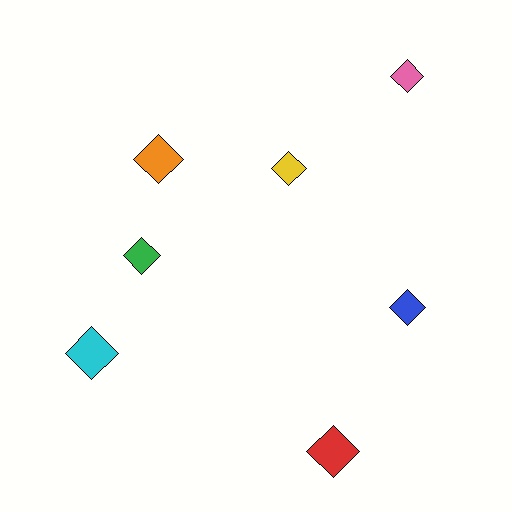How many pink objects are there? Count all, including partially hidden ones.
There is 1 pink object.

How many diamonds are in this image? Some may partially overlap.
There are 7 diamonds.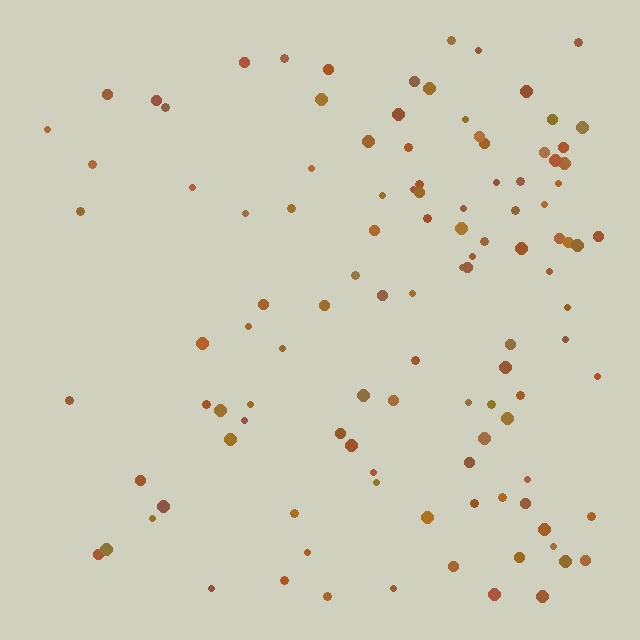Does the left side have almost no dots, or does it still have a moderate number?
Still a moderate number, just noticeably fewer than the right.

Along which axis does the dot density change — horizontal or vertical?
Horizontal.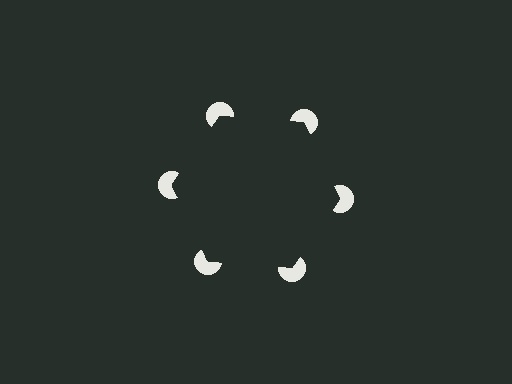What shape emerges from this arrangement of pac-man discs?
An illusory hexagon — its edges are inferred from the aligned wedge cuts in the pac-man discs, not physically drawn.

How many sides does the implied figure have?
6 sides.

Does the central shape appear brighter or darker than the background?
It typically appears slightly darker than the background, even though no actual brightness change is drawn.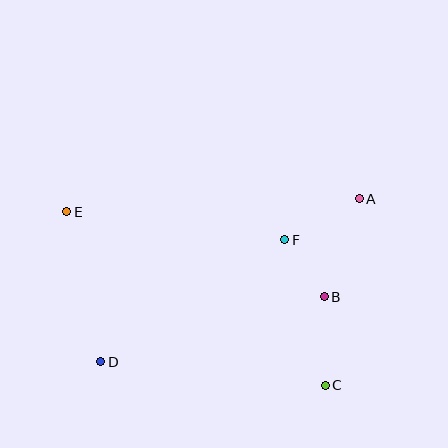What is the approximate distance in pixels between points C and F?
The distance between C and F is approximately 151 pixels.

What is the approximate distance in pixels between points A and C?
The distance between A and C is approximately 189 pixels.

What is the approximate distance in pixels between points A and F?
The distance between A and F is approximately 85 pixels.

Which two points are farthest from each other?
Points C and E are farthest from each other.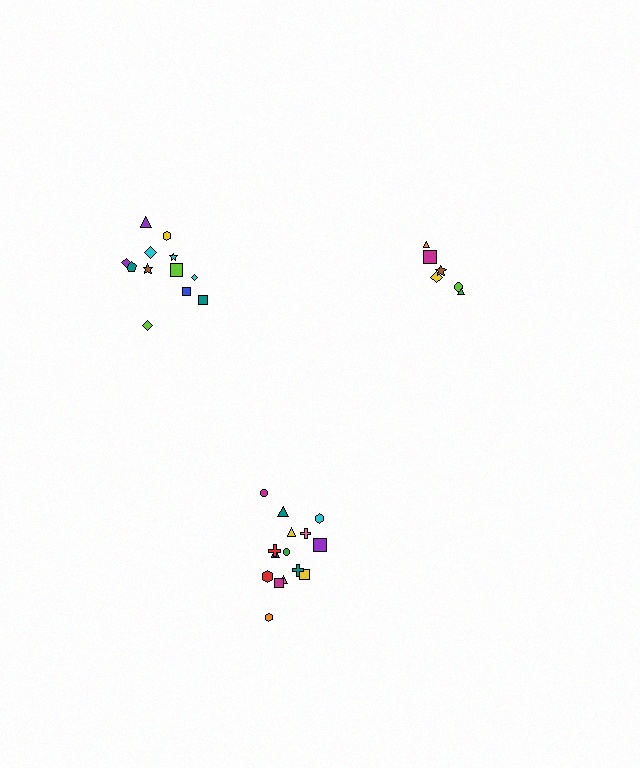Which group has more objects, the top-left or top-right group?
The top-left group.